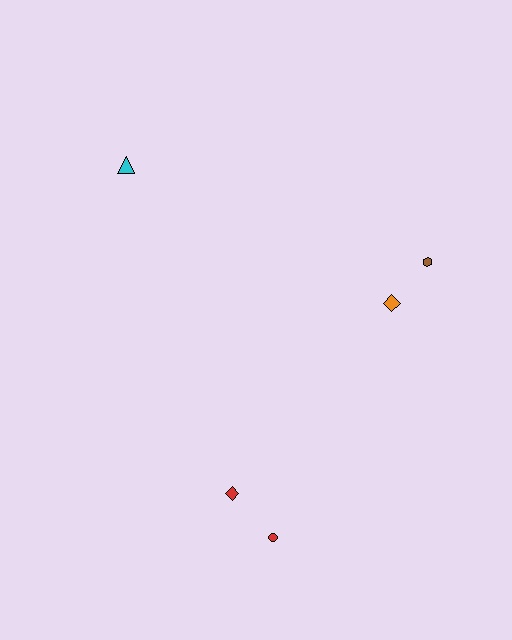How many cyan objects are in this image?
There is 1 cyan object.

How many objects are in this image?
There are 5 objects.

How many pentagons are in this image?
There are no pentagons.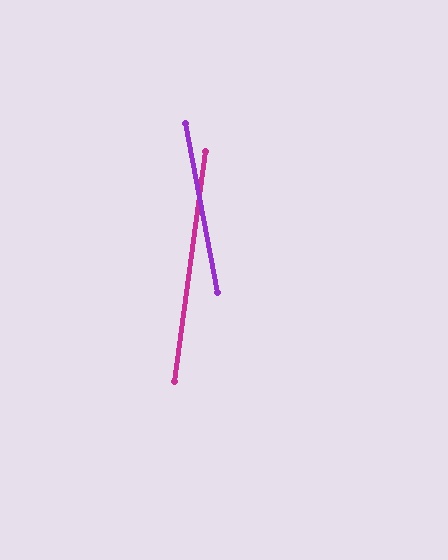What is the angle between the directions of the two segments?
Approximately 19 degrees.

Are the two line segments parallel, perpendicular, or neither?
Neither parallel nor perpendicular — they differ by about 19°.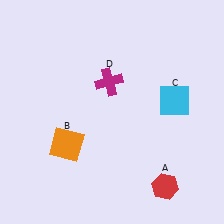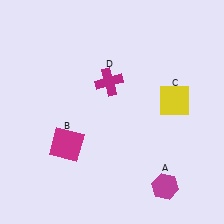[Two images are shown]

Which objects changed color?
A changed from red to magenta. B changed from orange to magenta. C changed from cyan to yellow.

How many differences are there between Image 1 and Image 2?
There are 3 differences between the two images.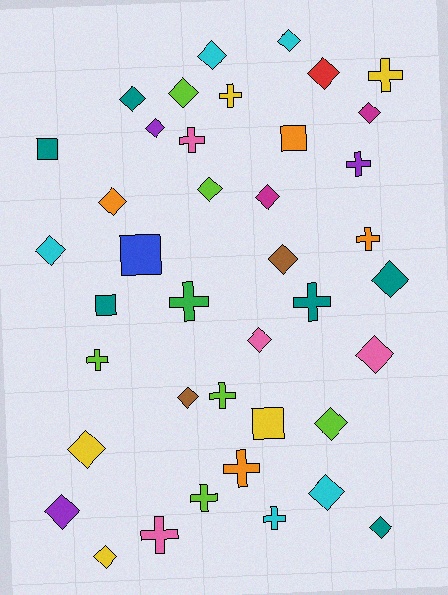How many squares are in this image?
There are 5 squares.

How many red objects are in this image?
There is 1 red object.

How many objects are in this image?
There are 40 objects.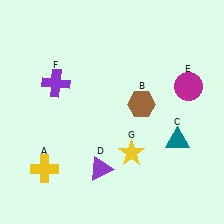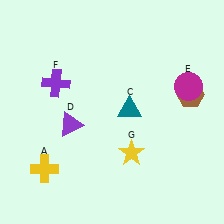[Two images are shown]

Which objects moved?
The objects that moved are: the brown hexagon (B), the teal triangle (C), the purple triangle (D).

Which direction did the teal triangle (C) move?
The teal triangle (C) moved left.